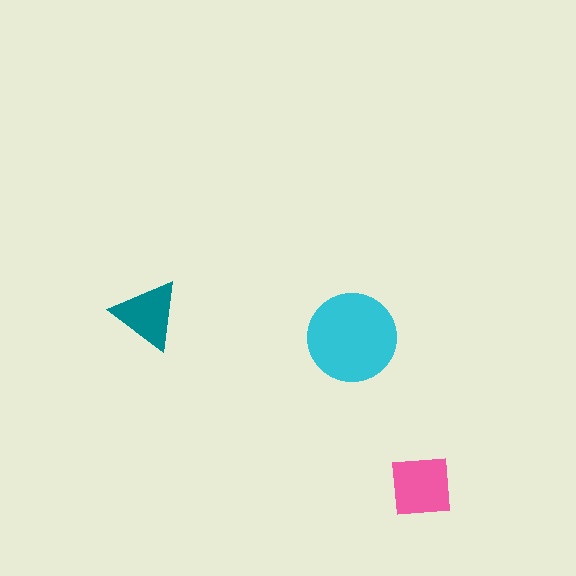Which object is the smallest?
The teal triangle.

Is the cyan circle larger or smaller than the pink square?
Larger.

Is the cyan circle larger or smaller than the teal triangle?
Larger.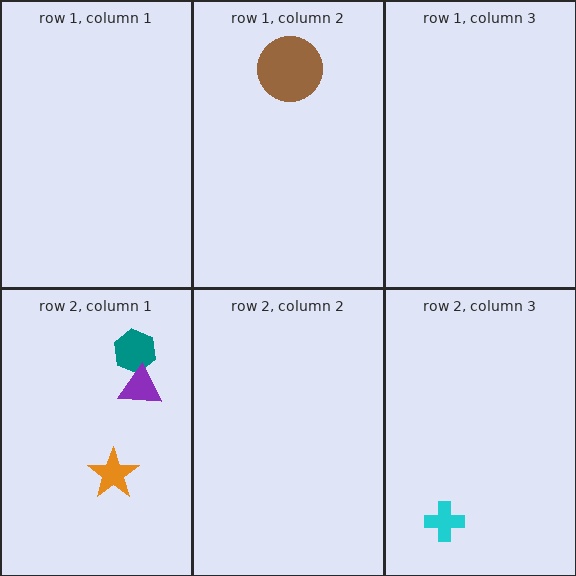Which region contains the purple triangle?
The row 2, column 1 region.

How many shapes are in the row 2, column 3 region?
1.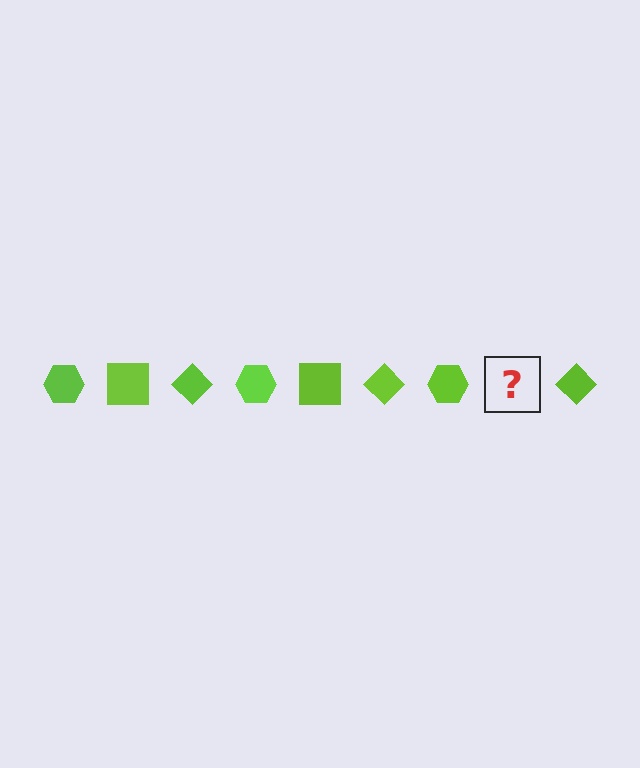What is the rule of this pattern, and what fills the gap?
The rule is that the pattern cycles through hexagon, square, diamond shapes in lime. The gap should be filled with a lime square.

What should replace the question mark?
The question mark should be replaced with a lime square.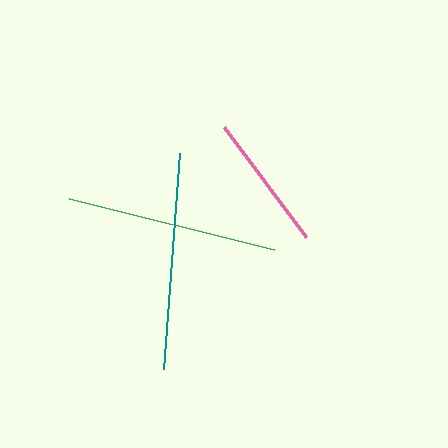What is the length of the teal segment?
The teal segment is approximately 216 pixels long.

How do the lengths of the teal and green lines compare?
The teal and green lines are approximately the same length.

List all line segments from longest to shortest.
From longest to shortest: teal, green, pink.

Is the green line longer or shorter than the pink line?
The green line is longer than the pink line.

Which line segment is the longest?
The teal line is the longest at approximately 216 pixels.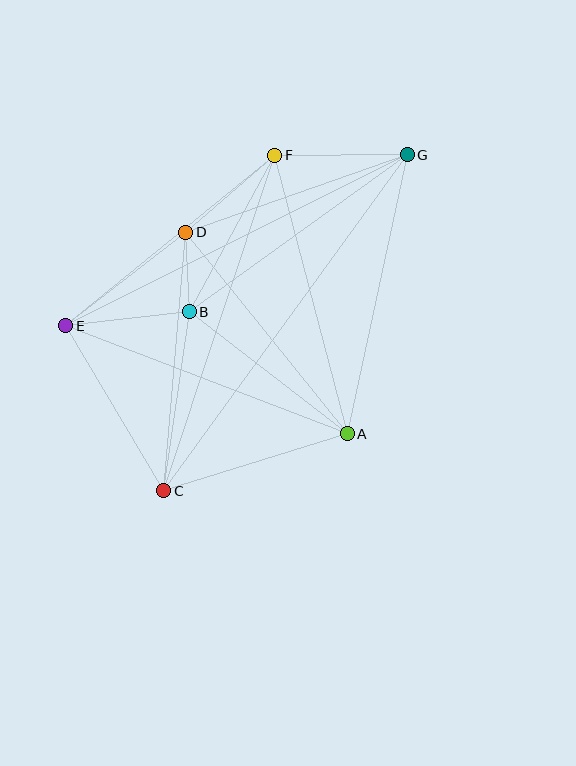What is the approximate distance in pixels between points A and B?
The distance between A and B is approximately 200 pixels.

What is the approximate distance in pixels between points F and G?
The distance between F and G is approximately 133 pixels.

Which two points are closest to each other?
Points B and D are closest to each other.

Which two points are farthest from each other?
Points C and G are farthest from each other.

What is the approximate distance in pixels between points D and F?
The distance between D and F is approximately 118 pixels.